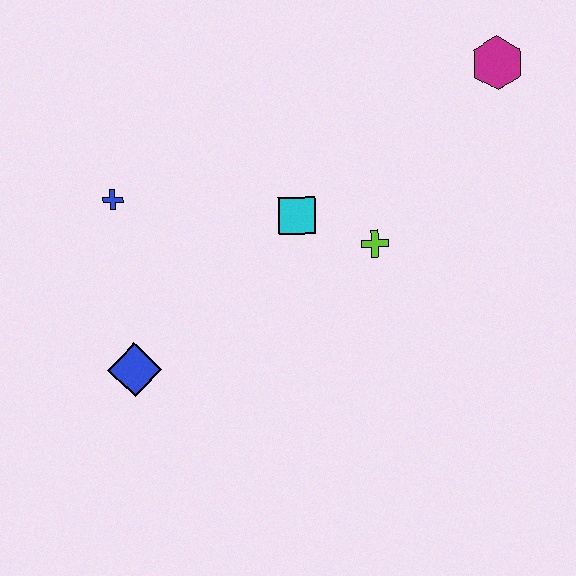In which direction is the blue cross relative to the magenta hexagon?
The blue cross is to the left of the magenta hexagon.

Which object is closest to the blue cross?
The blue diamond is closest to the blue cross.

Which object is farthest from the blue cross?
The magenta hexagon is farthest from the blue cross.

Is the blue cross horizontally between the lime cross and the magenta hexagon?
No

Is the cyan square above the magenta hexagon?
No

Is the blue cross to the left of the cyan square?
Yes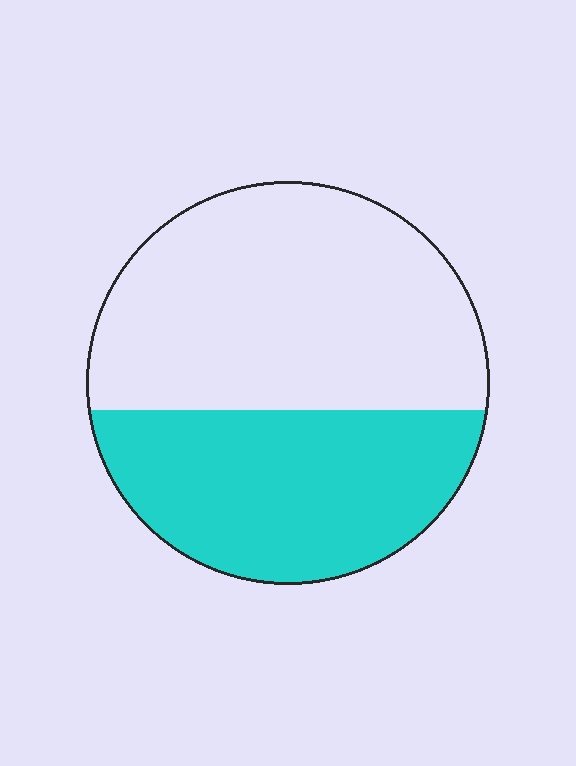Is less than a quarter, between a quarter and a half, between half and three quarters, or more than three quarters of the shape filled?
Between a quarter and a half.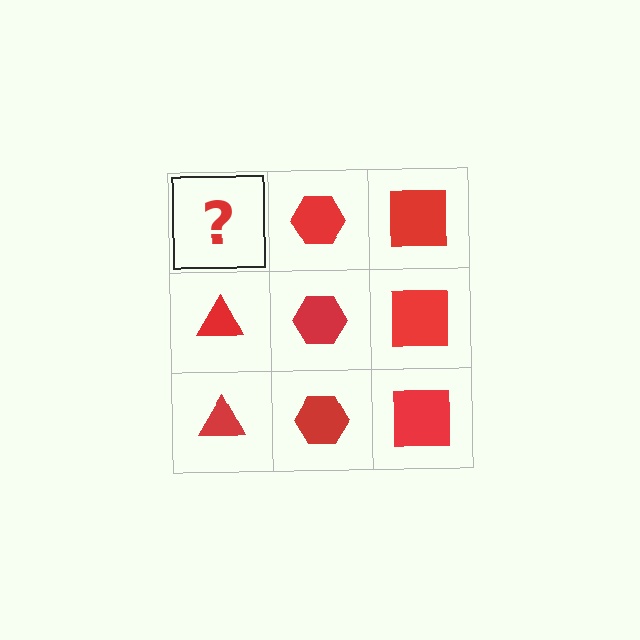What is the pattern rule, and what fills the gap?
The rule is that each column has a consistent shape. The gap should be filled with a red triangle.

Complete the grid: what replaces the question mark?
The question mark should be replaced with a red triangle.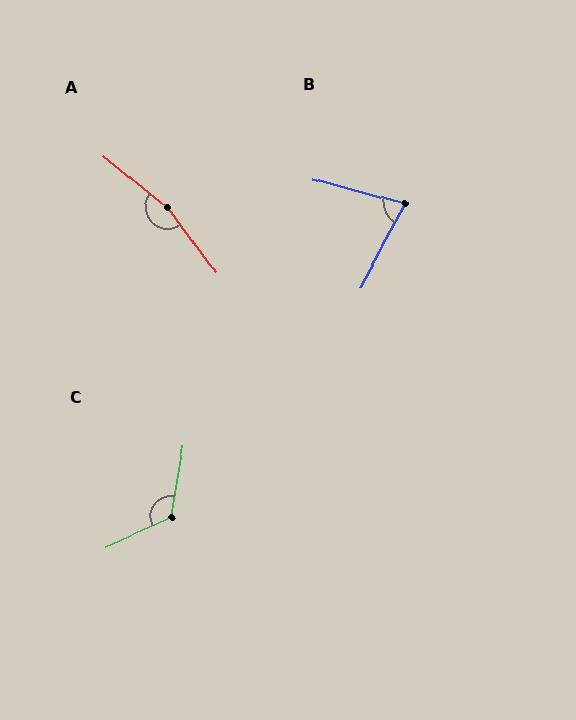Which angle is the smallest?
B, at approximately 77 degrees.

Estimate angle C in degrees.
Approximately 124 degrees.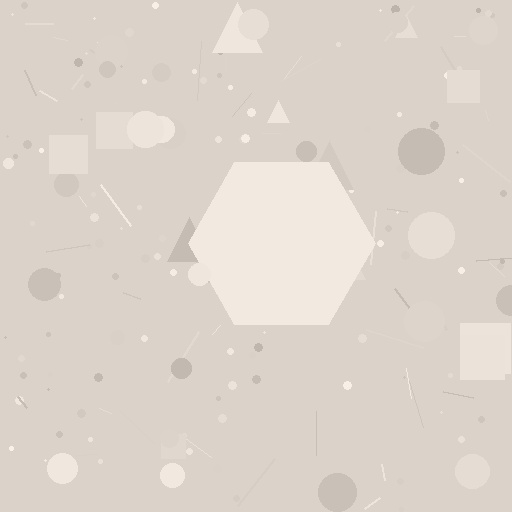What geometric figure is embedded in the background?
A hexagon is embedded in the background.